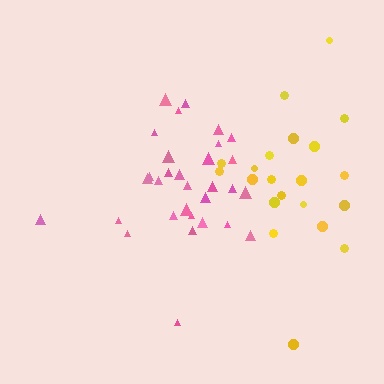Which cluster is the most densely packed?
Pink.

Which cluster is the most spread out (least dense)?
Yellow.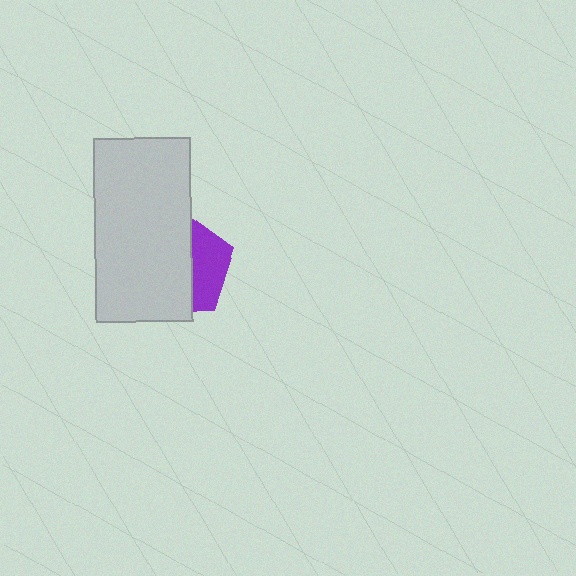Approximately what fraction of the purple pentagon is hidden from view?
Roughly 66% of the purple pentagon is hidden behind the light gray rectangle.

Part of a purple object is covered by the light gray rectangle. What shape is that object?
It is a pentagon.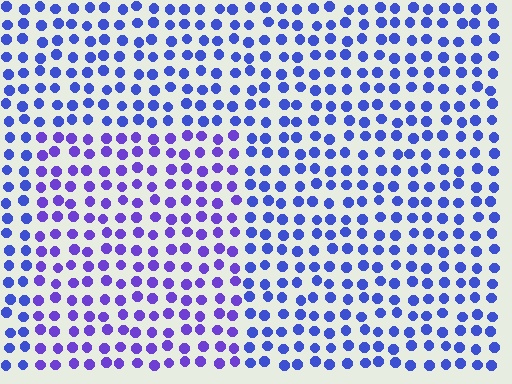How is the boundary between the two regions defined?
The boundary is defined purely by a slight shift in hue (about 27 degrees). Spacing, size, and orientation are identical on both sides.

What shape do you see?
I see a rectangle.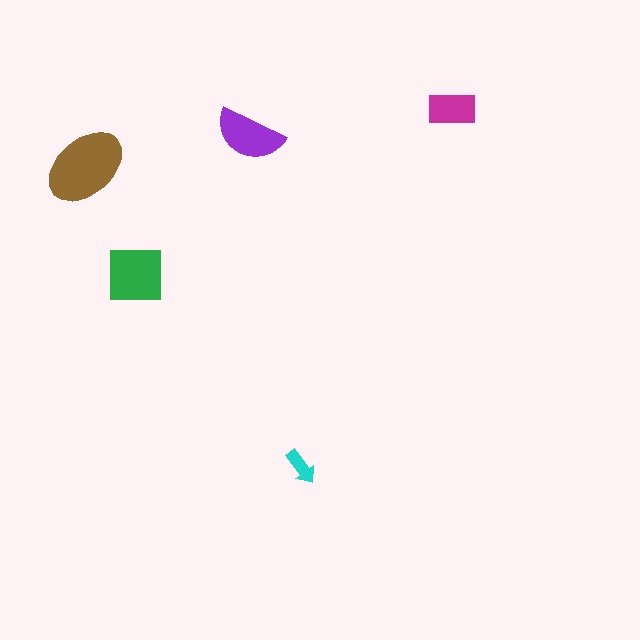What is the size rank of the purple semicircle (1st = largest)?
3rd.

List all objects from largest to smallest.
The brown ellipse, the green square, the purple semicircle, the magenta rectangle, the cyan arrow.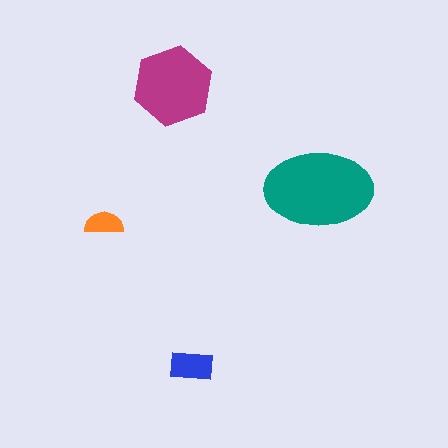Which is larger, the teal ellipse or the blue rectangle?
The teal ellipse.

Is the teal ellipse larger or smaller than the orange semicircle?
Larger.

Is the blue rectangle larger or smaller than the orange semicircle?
Larger.